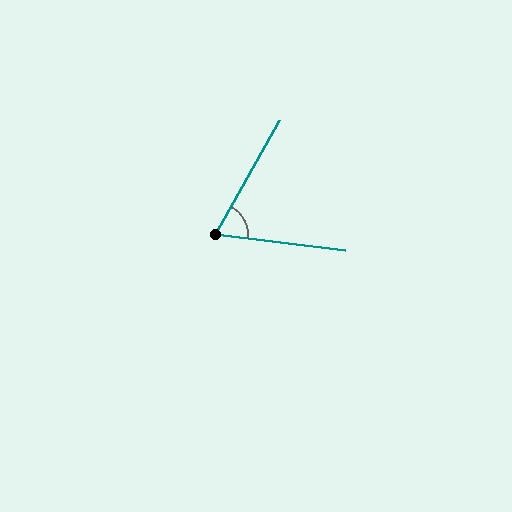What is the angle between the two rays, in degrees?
Approximately 68 degrees.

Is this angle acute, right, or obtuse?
It is acute.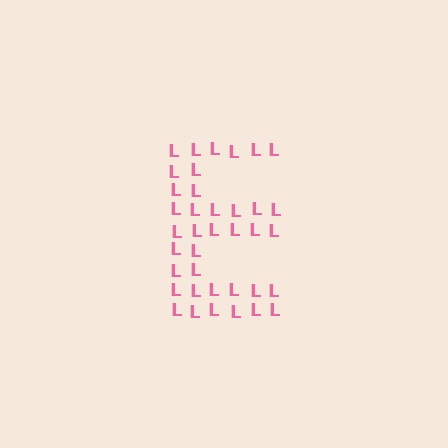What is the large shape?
The large shape is the letter E.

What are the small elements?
The small elements are letter L's.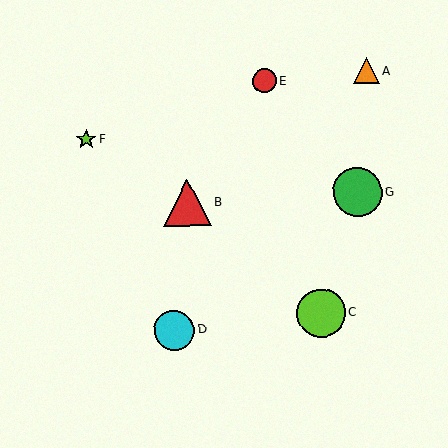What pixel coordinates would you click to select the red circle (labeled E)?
Click at (264, 81) to select the red circle E.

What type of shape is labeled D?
Shape D is a cyan circle.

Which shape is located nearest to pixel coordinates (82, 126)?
The lime star (labeled F) at (86, 139) is nearest to that location.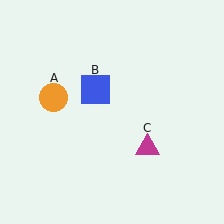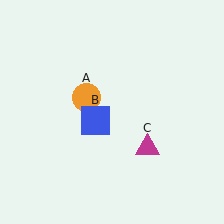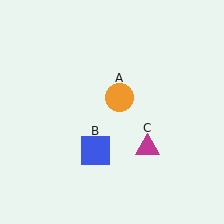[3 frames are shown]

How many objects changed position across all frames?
2 objects changed position: orange circle (object A), blue square (object B).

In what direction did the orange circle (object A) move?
The orange circle (object A) moved right.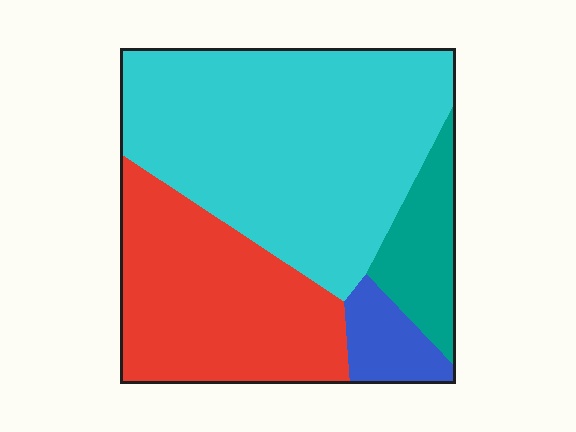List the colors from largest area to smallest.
From largest to smallest: cyan, red, teal, blue.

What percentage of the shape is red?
Red takes up about one third (1/3) of the shape.